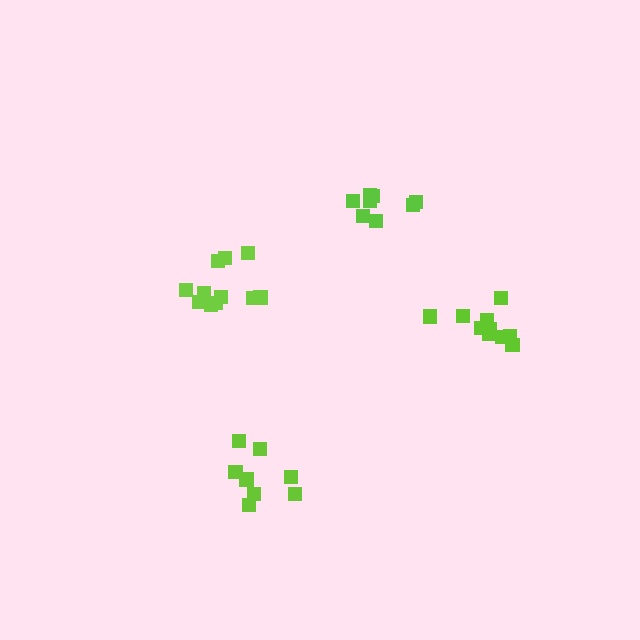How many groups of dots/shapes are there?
There are 4 groups.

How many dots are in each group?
Group 1: 11 dots, Group 2: 8 dots, Group 3: 10 dots, Group 4: 8 dots (37 total).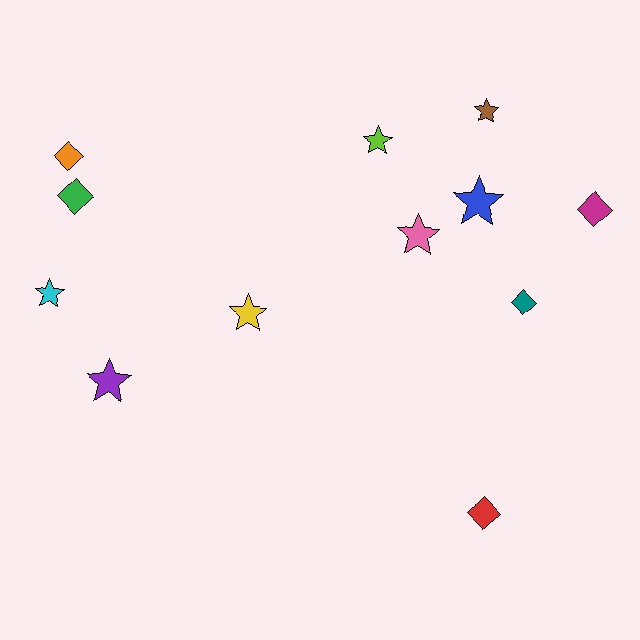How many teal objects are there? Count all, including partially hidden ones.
There is 1 teal object.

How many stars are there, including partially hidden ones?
There are 7 stars.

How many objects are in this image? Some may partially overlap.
There are 12 objects.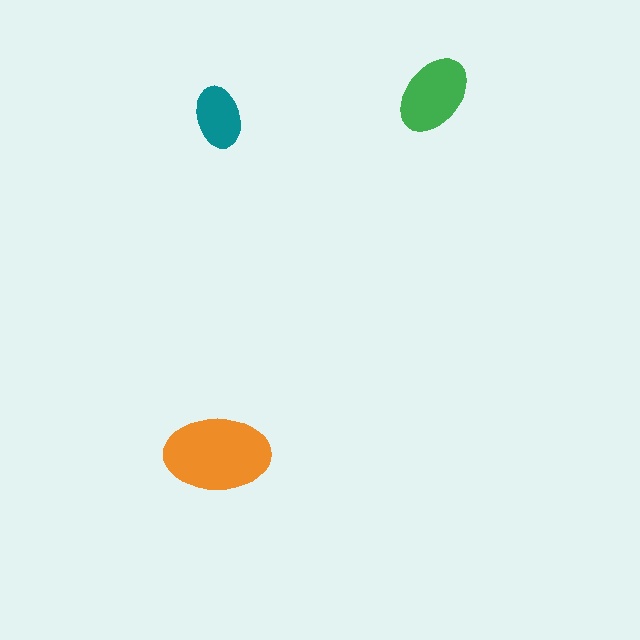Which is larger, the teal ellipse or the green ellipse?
The green one.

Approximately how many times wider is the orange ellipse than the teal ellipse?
About 1.5 times wider.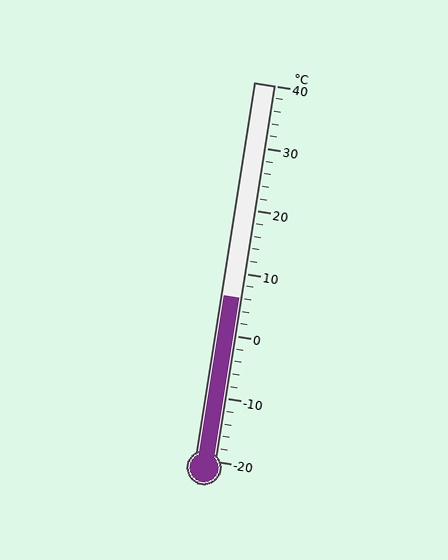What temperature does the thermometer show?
The thermometer shows approximately 6°C.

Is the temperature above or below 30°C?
The temperature is below 30°C.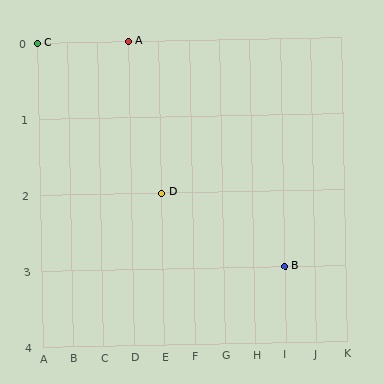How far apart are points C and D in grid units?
Points C and D are 4 columns and 2 rows apart (about 4.5 grid units diagonally).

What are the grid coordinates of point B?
Point B is at grid coordinates (I, 3).